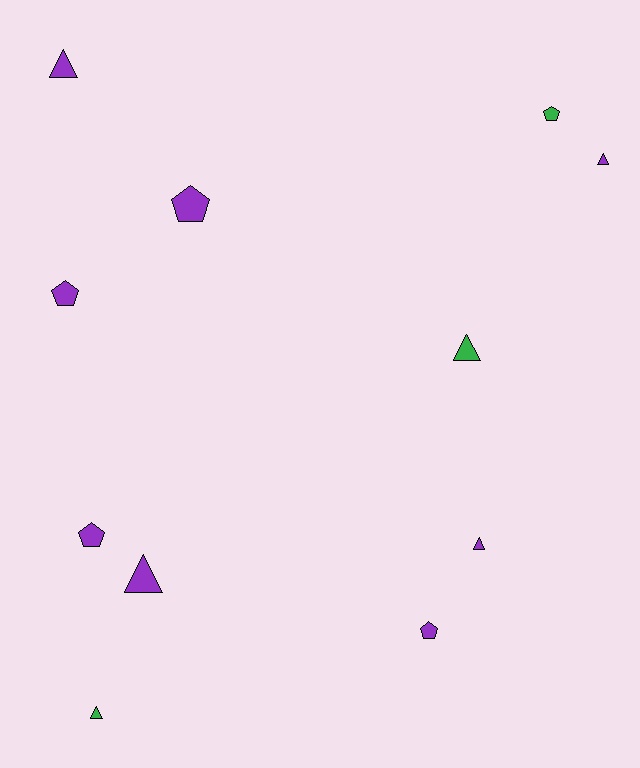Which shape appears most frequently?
Triangle, with 6 objects.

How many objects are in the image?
There are 11 objects.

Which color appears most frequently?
Purple, with 8 objects.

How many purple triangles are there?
There are 4 purple triangles.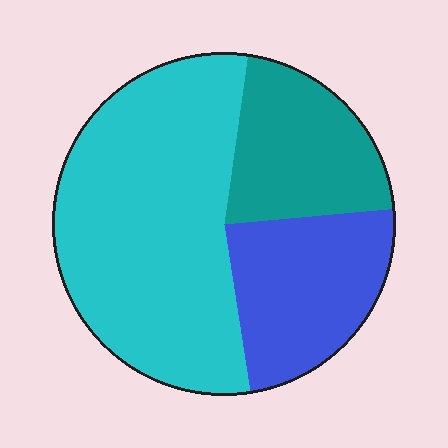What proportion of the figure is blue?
Blue takes up about one quarter (1/4) of the figure.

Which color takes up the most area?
Cyan, at roughly 55%.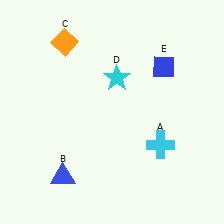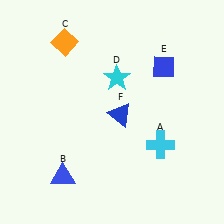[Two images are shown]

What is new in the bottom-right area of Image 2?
A blue triangle (F) was added in the bottom-right area of Image 2.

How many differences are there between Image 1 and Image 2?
There is 1 difference between the two images.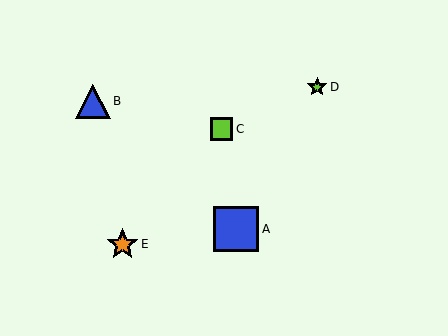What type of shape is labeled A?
Shape A is a blue square.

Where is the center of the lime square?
The center of the lime square is at (221, 129).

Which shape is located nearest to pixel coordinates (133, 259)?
The orange star (labeled E) at (123, 244) is nearest to that location.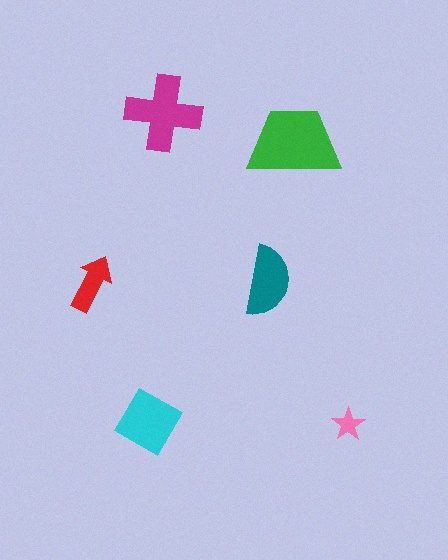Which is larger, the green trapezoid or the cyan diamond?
The green trapezoid.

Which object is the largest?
The green trapezoid.